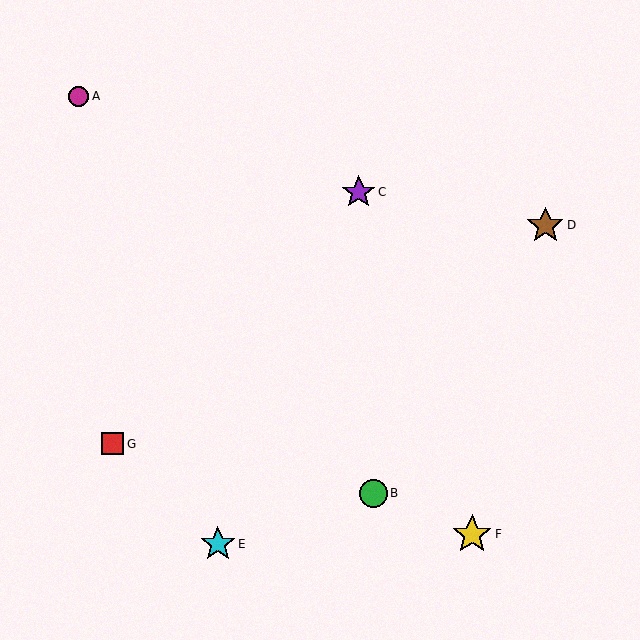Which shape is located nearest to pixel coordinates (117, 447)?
The red square (labeled G) at (113, 444) is nearest to that location.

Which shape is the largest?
The yellow star (labeled F) is the largest.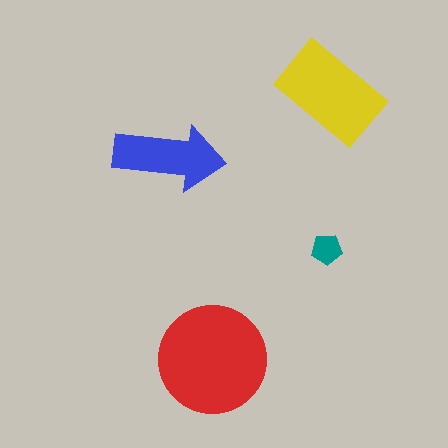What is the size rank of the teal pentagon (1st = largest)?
4th.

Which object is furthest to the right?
The yellow rectangle is rightmost.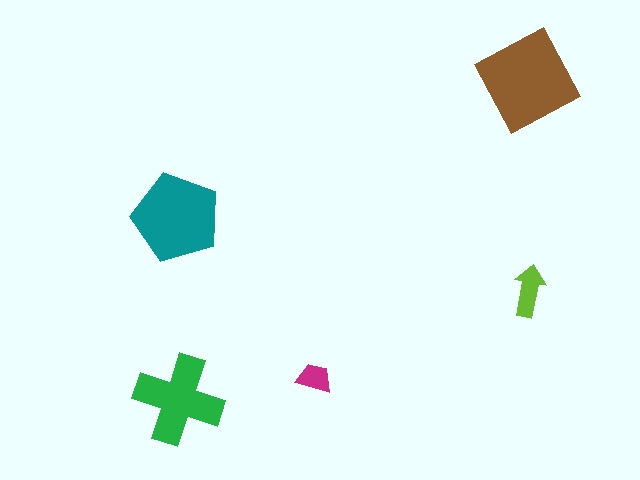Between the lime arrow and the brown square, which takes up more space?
The brown square.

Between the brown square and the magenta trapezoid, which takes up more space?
The brown square.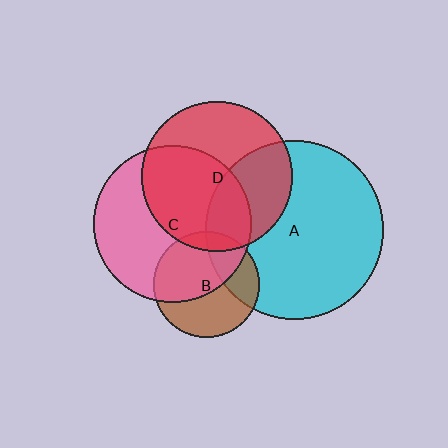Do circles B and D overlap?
Yes.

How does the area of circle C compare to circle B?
Approximately 2.2 times.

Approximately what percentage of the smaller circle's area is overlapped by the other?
Approximately 10%.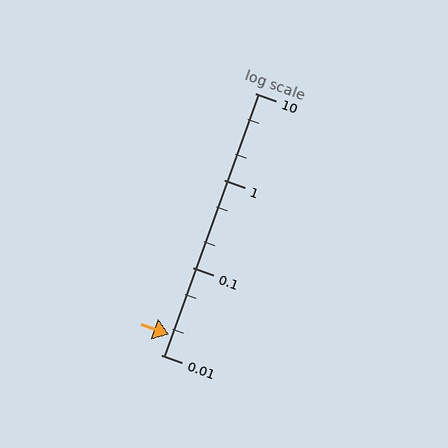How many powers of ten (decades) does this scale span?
The scale spans 3 decades, from 0.01 to 10.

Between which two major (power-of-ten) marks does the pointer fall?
The pointer is between 0.01 and 0.1.